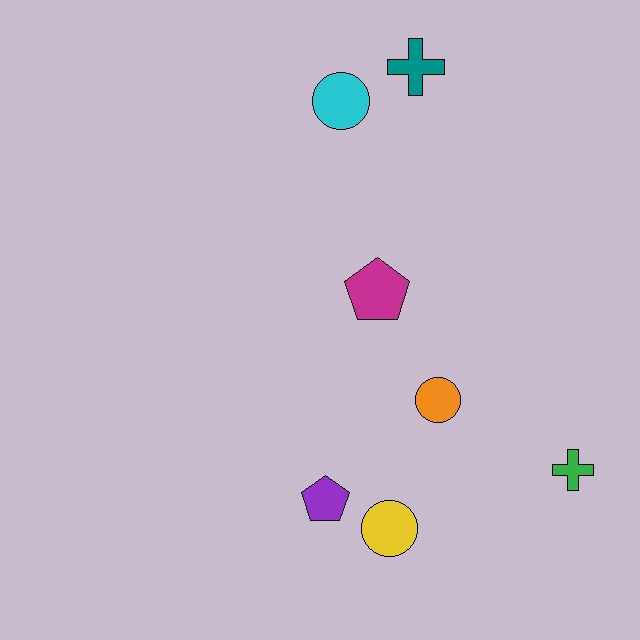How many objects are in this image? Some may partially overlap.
There are 7 objects.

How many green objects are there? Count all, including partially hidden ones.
There is 1 green object.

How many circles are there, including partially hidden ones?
There are 3 circles.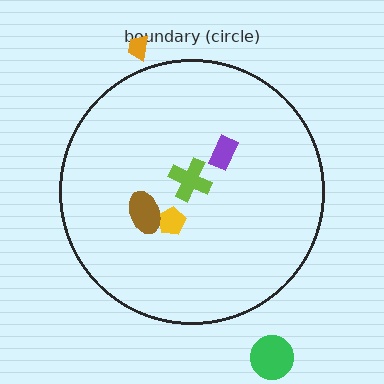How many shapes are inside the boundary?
4 inside, 2 outside.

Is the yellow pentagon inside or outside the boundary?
Inside.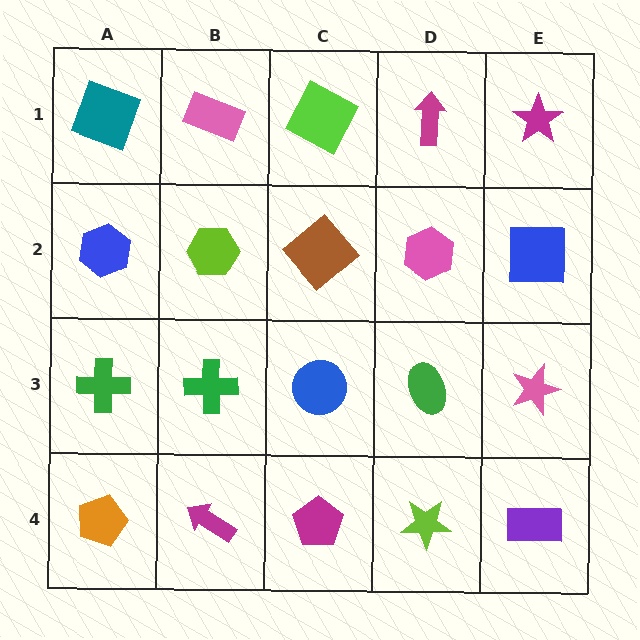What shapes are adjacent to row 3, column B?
A lime hexagon (row 2, column B), a magenta arrow (row 4, column B), a green cross (row 3, column A), a blue circle (row 3, column C).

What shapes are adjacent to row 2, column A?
A teal square (row 1, column A), a green cross (row 3, column A), a lime hexagon (row 2, column B).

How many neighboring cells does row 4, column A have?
2.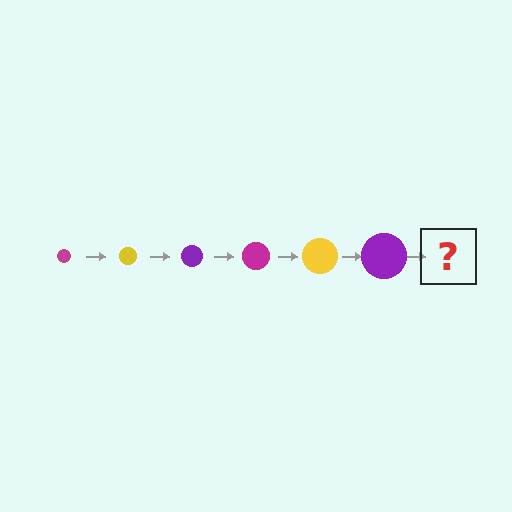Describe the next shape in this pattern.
It should be a magenta circle, larger than the previous one.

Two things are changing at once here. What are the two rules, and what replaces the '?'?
The two rules are that the circle grows larger each step and the color cycles through magenta, yellow, and purple. The '?' should be a magenta circle, larger than the previous one.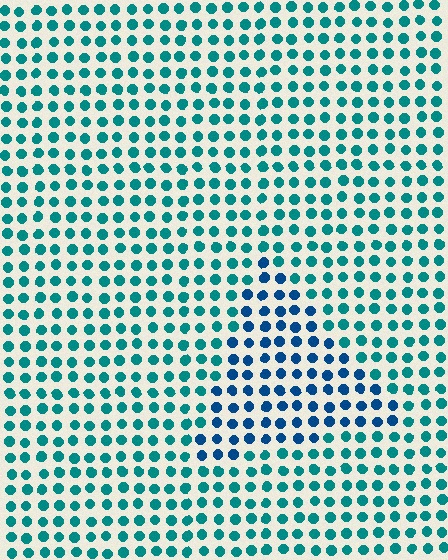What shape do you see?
I see a triangle.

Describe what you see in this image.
The image is filled with small teal elements in a uniform arrangement. A triangle-shaped region is visible where the elements are tinted to a slightly different hue, forming a subtle color boundary.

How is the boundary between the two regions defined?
The boundary is defined purely by a slight shift in hue (about 31 degrees). Spacing, size, and orientation are identical on both sides.